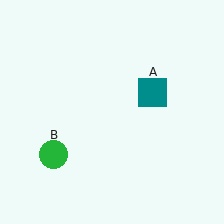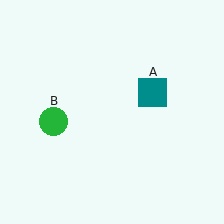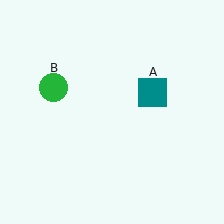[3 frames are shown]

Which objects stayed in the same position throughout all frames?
Teal square (object A) remained stationary.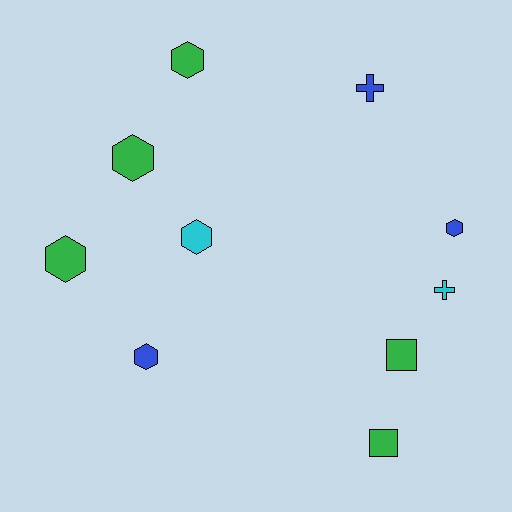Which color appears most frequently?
Green, with 5 objects.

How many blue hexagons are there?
There are 2 blue hexagons.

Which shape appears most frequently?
Hexagon, with 6 objects.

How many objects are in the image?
There are 10 objects.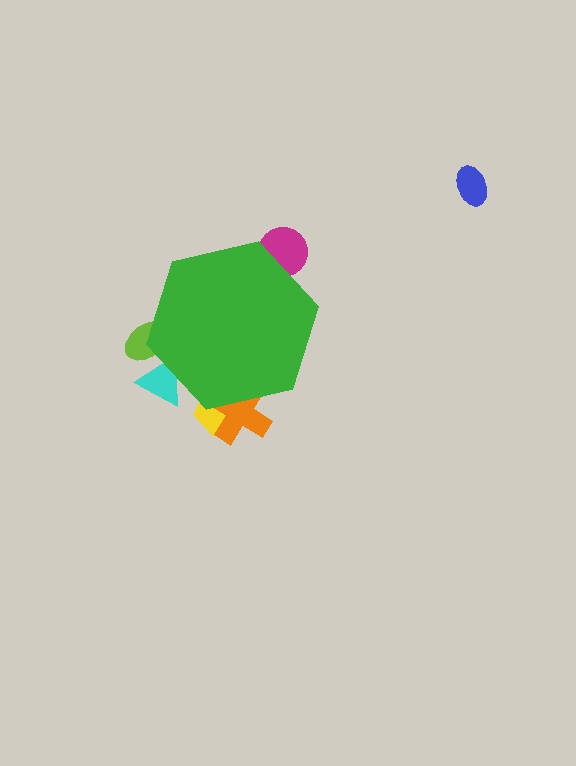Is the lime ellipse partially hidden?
Yes, the lime ellipse is partially hidden behind the green hexagon.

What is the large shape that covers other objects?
A green hexagon.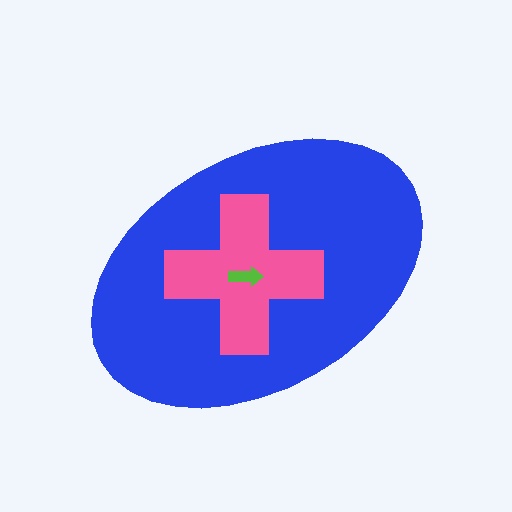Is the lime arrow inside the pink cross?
Yes.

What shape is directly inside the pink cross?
The lime arrow.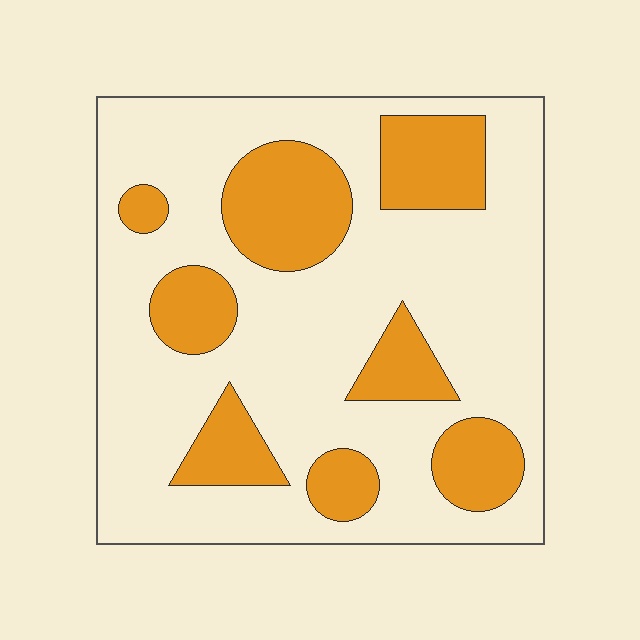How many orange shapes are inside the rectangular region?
8.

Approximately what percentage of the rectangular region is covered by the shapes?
Approximately 30%.